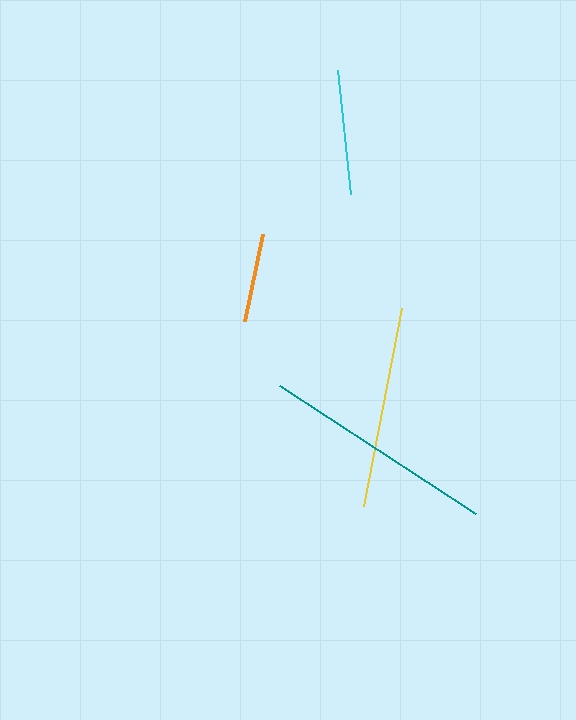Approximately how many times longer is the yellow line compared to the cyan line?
The yellow line is approximately 1.6 times the length of the cyan line.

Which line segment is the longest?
The teal line is the longest at approximately 235 pixels.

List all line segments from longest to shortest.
From longest to shortest: teal, yellow, cyan, orange.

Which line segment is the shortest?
The orange line is the shortest at approximately 89 pixels.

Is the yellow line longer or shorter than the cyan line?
The yellow line is longer than the cyan line.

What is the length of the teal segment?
The teal segment is approximately 235 pixels long.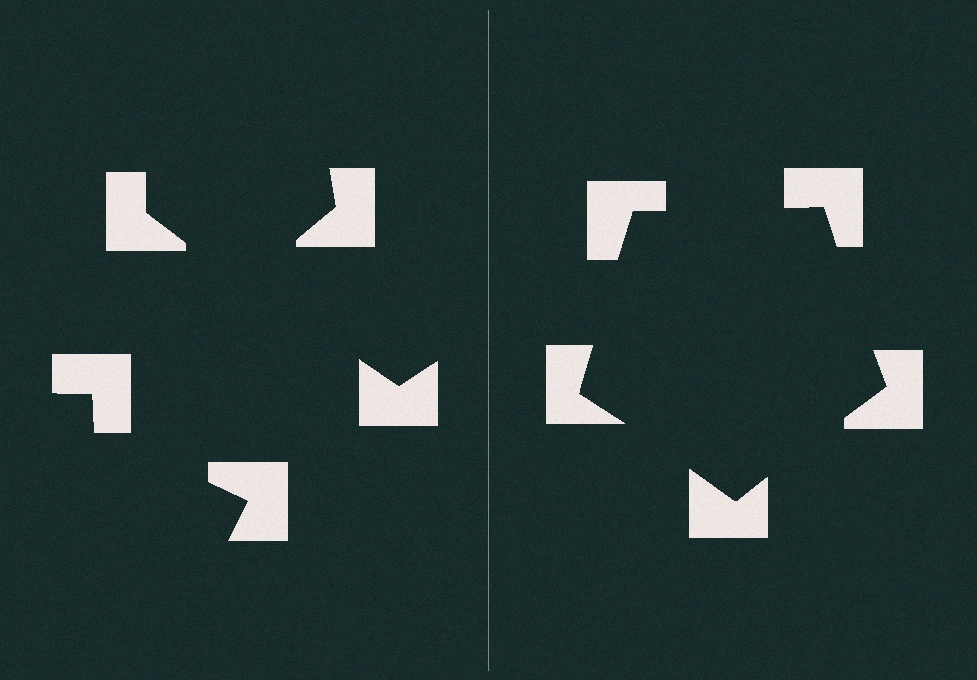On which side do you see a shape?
An illusory pentagon appears on the right side. On the left side the wedge cuts are rotated, so no coherent shape forms.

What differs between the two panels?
The notched squares are positioned identically on both sides; only the wedge orientations differ. On the right they align to a pentagon; on the left they are misaligned.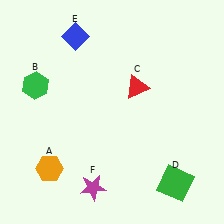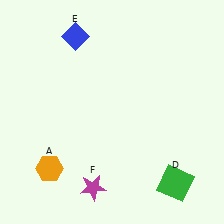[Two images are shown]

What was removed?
The green hexagon (B), the red triangle (C) were removed in Image 2.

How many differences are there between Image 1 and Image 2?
There are 2 differences between the two images.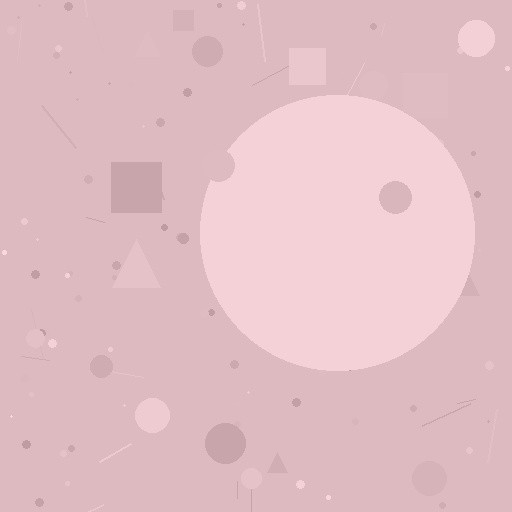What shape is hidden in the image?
A circle is hidden in the image.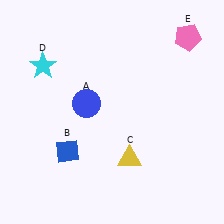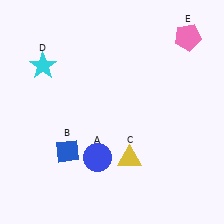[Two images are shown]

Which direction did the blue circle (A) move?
The blue circle (A) moved down.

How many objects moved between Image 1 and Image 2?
1 object moved between the two images.